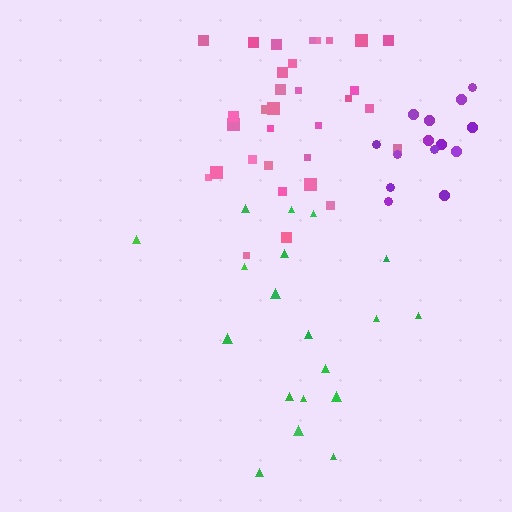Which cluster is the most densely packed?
Purple.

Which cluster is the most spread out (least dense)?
Green.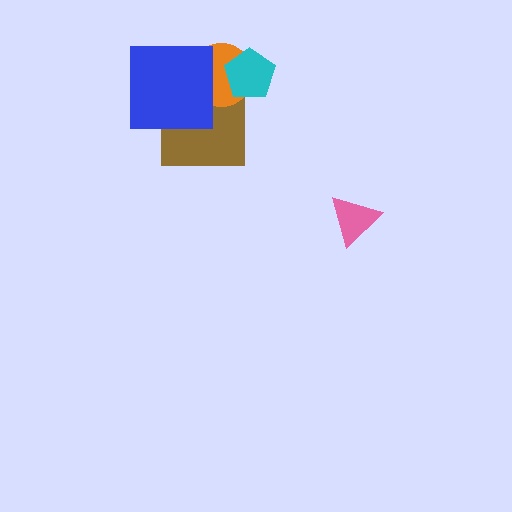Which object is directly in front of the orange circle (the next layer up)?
The blue square is directly in front of the orange circle.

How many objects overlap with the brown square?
2 objects overlap with the brown square.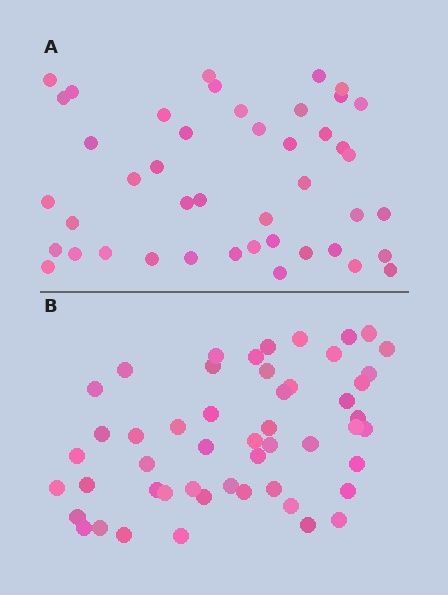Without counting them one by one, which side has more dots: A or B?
Region B (the bottom region) has more dots.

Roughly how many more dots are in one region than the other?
Region B has roughly 8 or so more dots than region A.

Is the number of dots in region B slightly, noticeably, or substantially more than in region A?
Region B has only slightly more — the two regions are fairly close. The ratio is roughly 1.2 to 1.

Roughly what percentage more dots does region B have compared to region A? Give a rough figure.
About 15% more.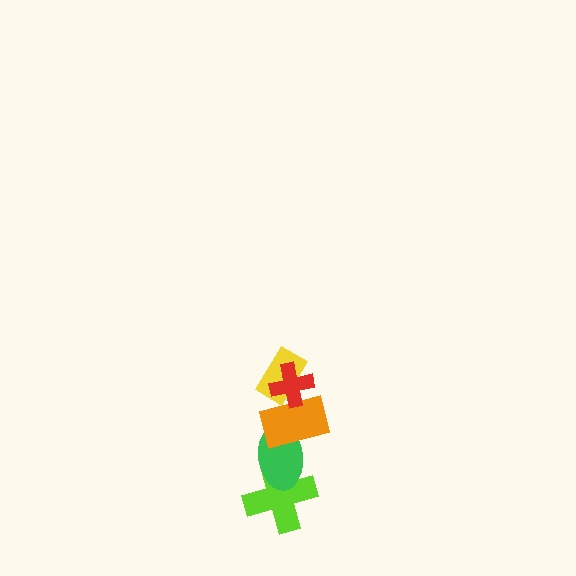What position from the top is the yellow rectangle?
The yellow rectangle is 2nd from the top.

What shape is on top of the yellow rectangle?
The red cross is on top of the yellow rectangle.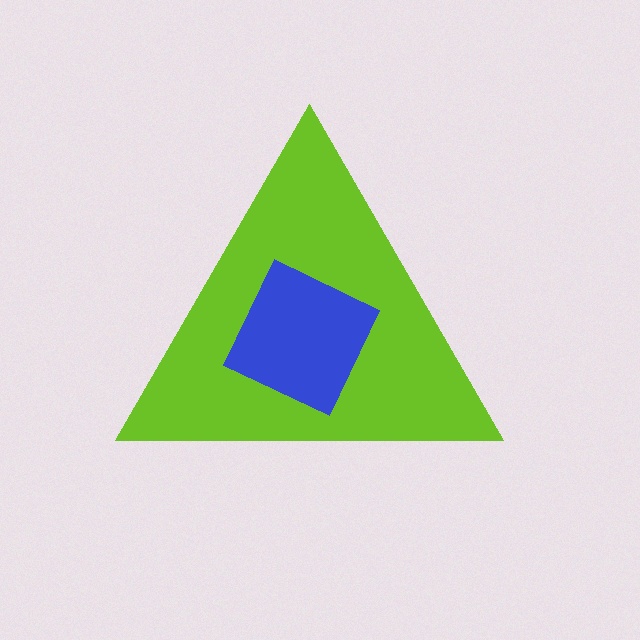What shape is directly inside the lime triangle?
The blue diamond.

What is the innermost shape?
The blue diamond.